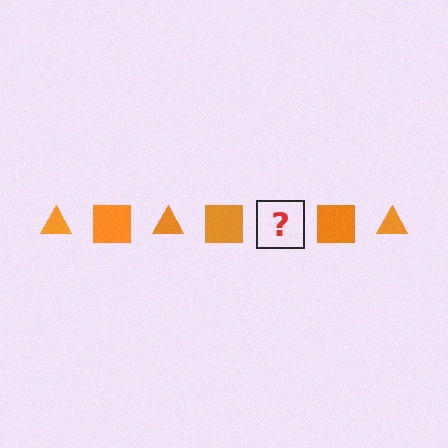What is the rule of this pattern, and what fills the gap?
The rule is that the pattern cycles through triangle, square shapes in orange. The gap should be filled with an orange triangle.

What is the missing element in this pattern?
The missing element is an orange triangle.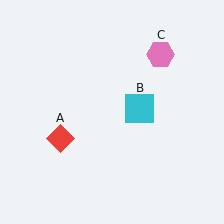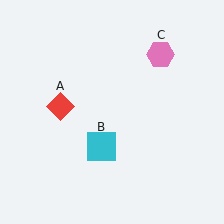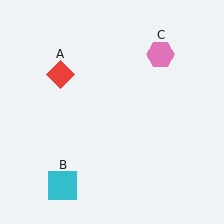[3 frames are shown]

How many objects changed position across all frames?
2 objects changed position: red diamond (object A), cyan square (object B).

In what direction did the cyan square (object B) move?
The cyan square (object B) moved down and to the left.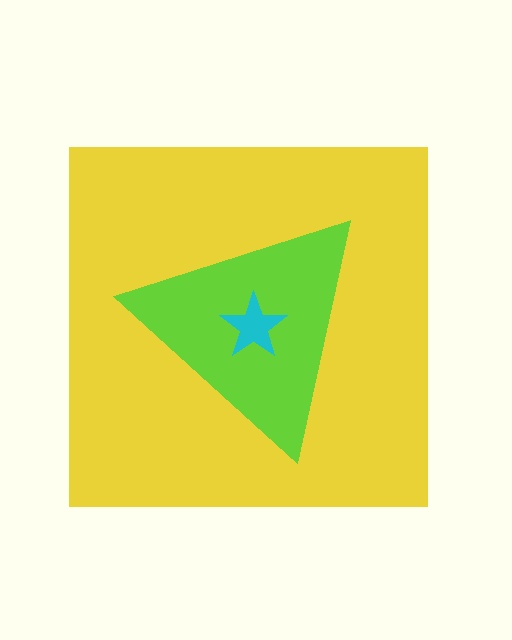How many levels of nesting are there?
3.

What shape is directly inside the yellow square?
The lime triangle.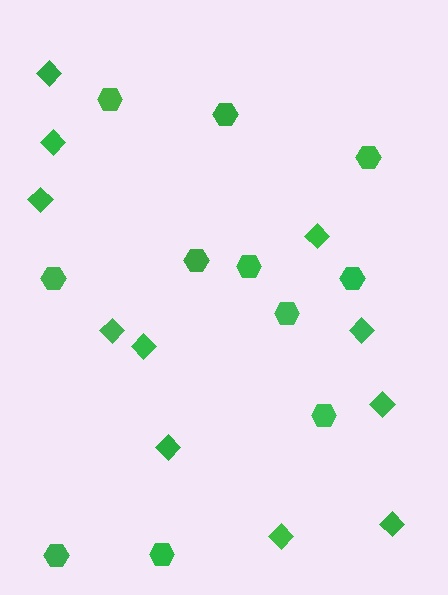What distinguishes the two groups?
There are 2 groups: one group of hexagons (11) and one group of diamonds (11).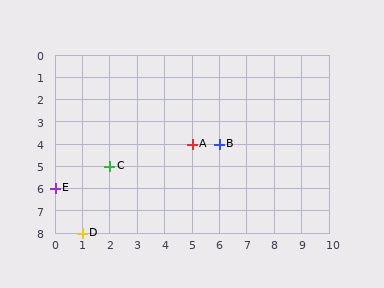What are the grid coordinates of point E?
Point E is at grid coordinates (0, 6).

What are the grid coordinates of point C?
Point C is at grid coordinates (2, 5).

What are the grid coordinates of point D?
Point D is at grid coordinates (1, 8).